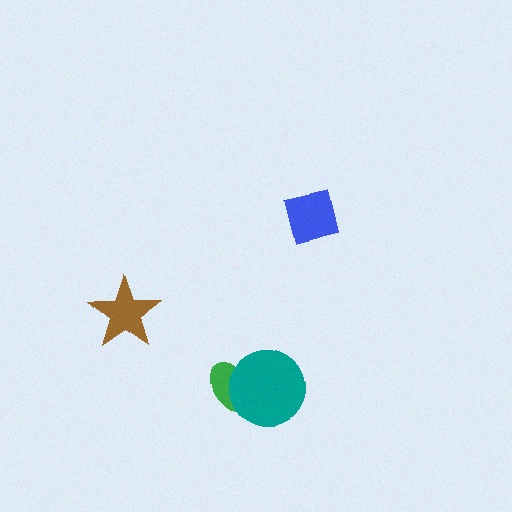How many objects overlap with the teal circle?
1 object overlaps with the teal circle.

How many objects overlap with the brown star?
0 objects overlap with the brown star.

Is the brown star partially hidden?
No, no other shape covers it.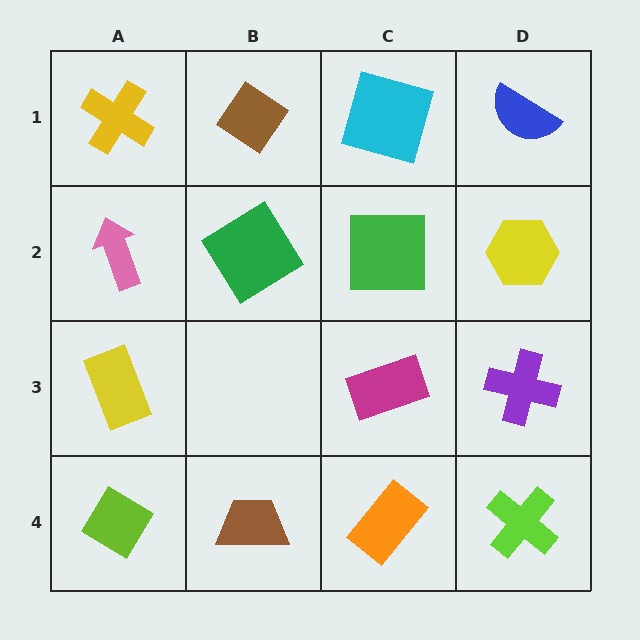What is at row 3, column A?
A yellow rectangle.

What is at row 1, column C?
A cyan square.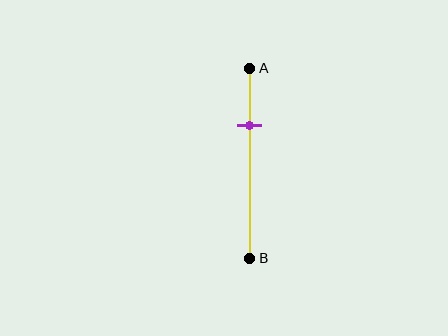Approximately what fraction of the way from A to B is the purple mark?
The purple mark is approximately 30% of the way from A to B.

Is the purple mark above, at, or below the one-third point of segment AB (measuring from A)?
The purple mark is approximately at the one-third point of segment AB.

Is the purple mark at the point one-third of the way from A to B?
Yes, the mark is approximately at the one-third point.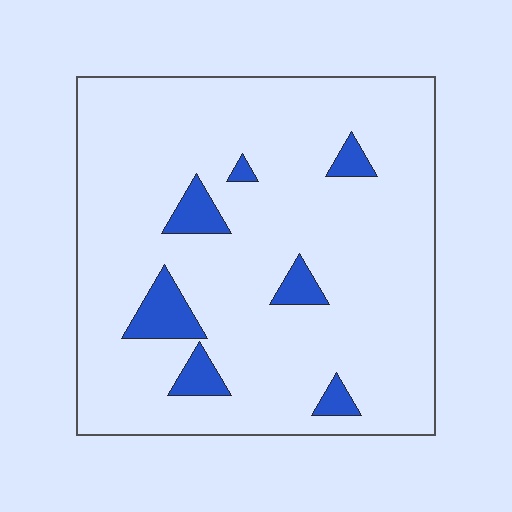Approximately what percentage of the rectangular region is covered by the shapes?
Approximately 10%.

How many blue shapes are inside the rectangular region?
7.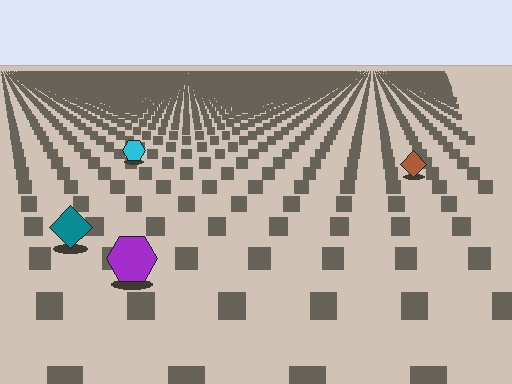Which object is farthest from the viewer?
The cyan hexagon is farthest from the viewer. It appears smaller and the ground texture around it is denser.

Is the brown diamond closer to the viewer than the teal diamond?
No. The teal diamond is closer — you can tell from the texture gradient: the ground texture is coarser near it.